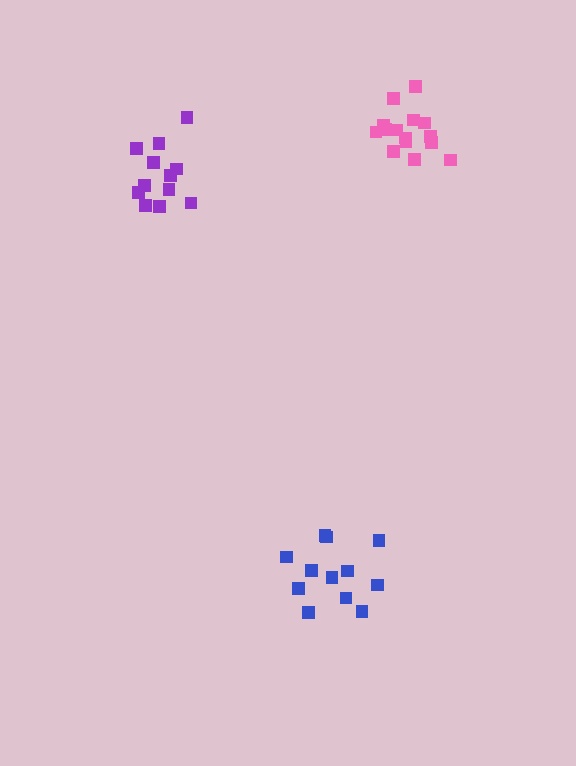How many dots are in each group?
Group 1: 12 dots, Group 2: 15 dots, Group 3: 12 dots (39 total).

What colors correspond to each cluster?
The clusters are colored: blue, pink, purple.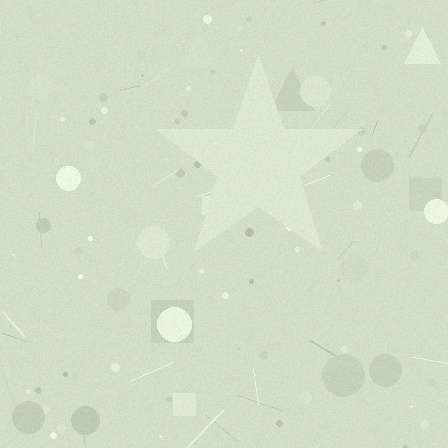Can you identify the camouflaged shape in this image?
The camouflaged shape is a star.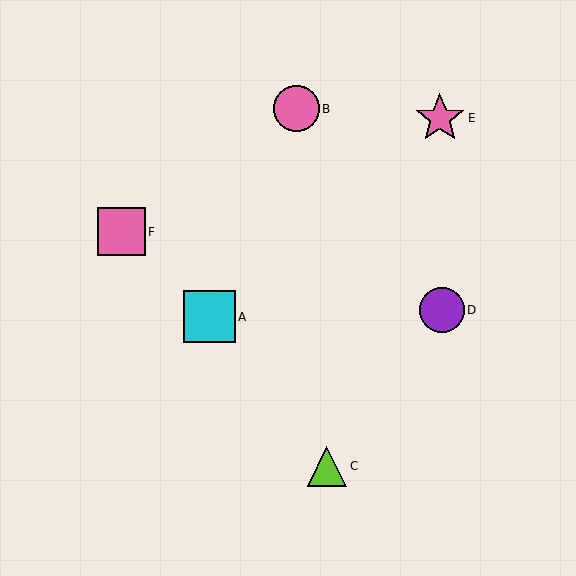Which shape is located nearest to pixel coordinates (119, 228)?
The pink square (labeled F) at (121, 232) is nearest to that location.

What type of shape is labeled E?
Shape E is a pink star.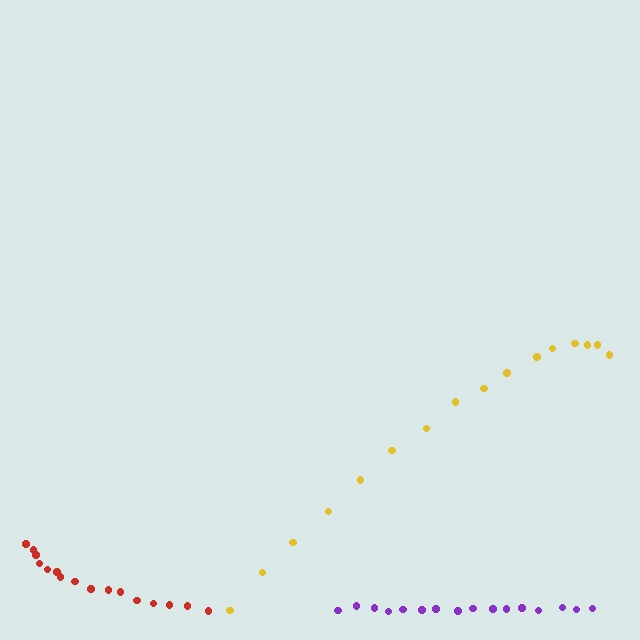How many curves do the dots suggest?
There are 3 distinct paths.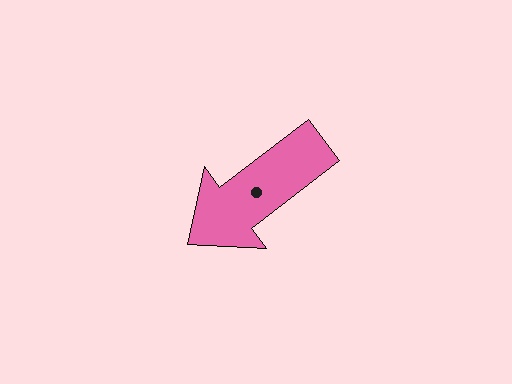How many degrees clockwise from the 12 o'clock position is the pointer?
Approximately 232 degrees.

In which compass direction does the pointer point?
Southwest.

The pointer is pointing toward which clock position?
Roughly 8 o'clock.